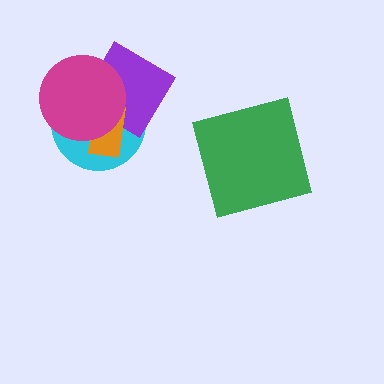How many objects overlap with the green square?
0 objects overlap with the green square.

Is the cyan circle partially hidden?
Yes, it is partially covered by another shape.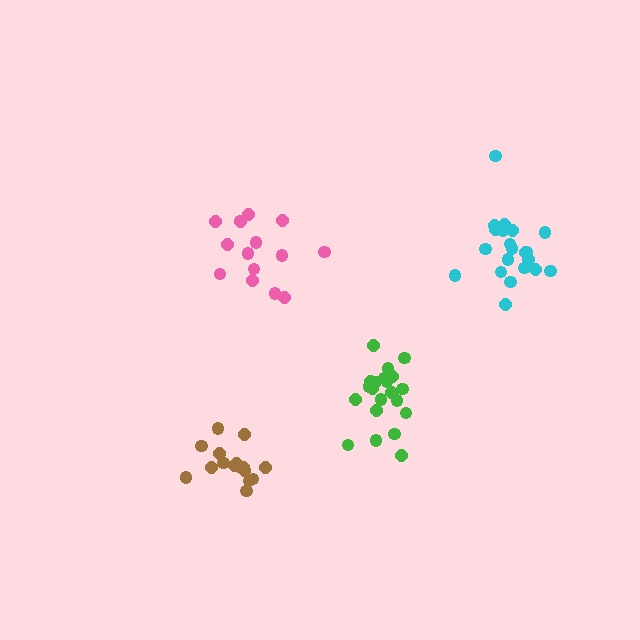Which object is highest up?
The pink cluster is topmost.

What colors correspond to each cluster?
The clusters are colored: cyan, pink, green, brown.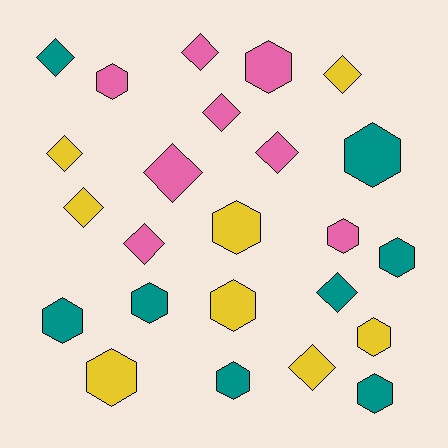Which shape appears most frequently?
Hexagon, with 13 objects.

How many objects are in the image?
There are 24 objects.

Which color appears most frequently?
Pink, with 8 objects.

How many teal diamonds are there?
There are 2 teal diamonds.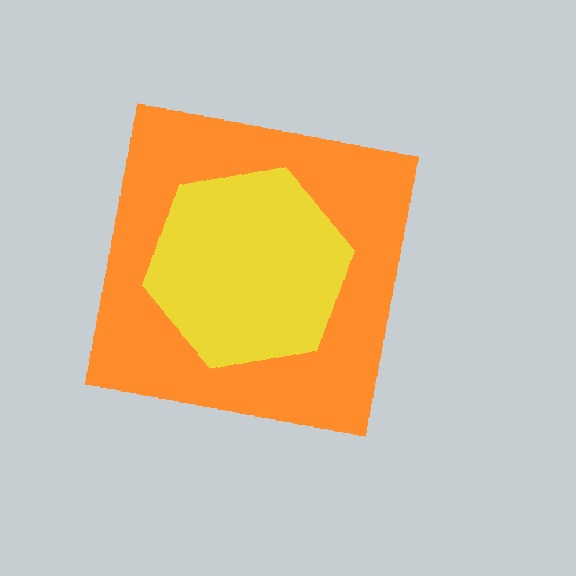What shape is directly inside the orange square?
The yellow hexagon.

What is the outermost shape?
The orange square.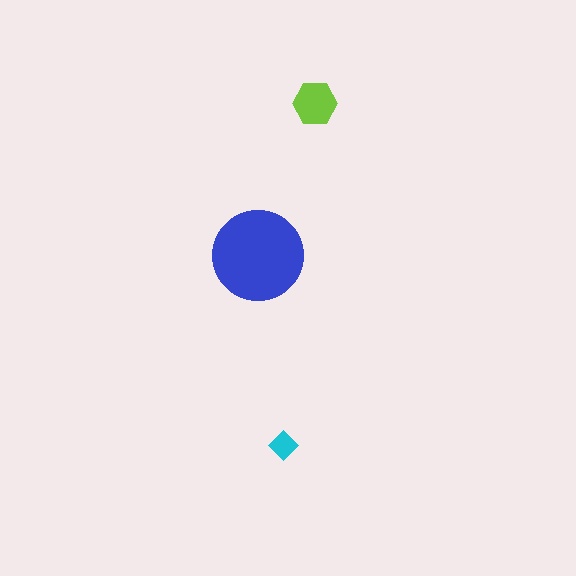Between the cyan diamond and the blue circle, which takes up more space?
The blue circle.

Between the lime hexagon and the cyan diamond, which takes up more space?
The lime hexagon.